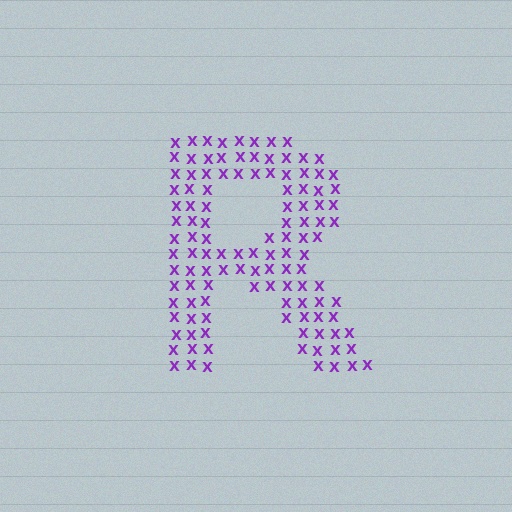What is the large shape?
The large shape is the letter R.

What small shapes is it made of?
It is made of small letter X's.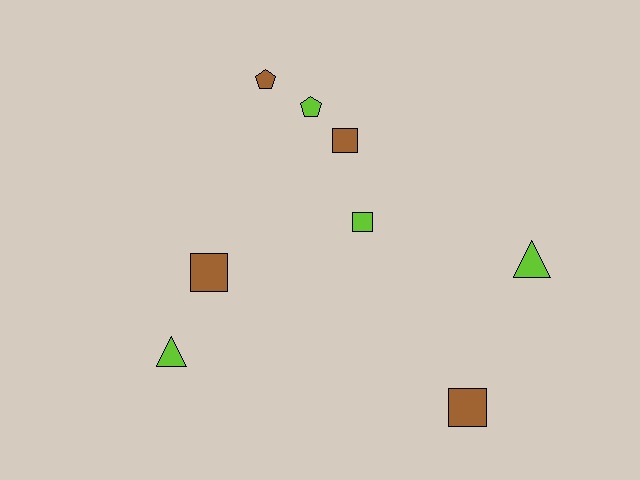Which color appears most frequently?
Brown, with 4 objects.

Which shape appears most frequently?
Square, with 4 objects.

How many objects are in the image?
There are 8 objects.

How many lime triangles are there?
There are 2 lime triangles.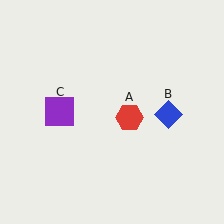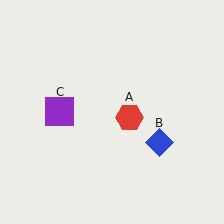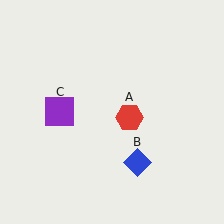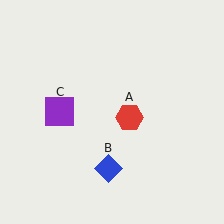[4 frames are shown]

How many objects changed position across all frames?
1 object changed position: blue diamond (object B).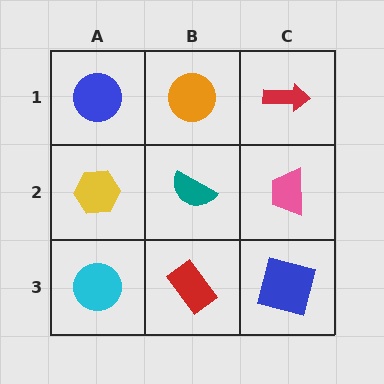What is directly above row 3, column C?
A pink trapezoid.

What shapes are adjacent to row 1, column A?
A yellow hexagon (row 2, column A), an orange circle (row 1, column B).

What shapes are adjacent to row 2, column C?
A red arrow (row 1, column C), a blue square (row 3, column C), a teal semicircle (row 2, column B).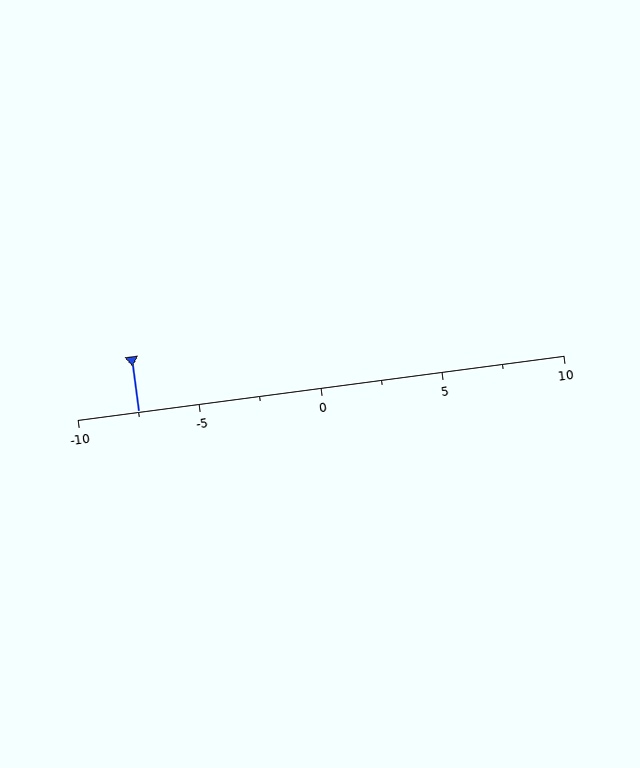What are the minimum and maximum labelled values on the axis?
The axis runs from -10 to 10.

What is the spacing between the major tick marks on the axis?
The major ticks are spaced 5 apart.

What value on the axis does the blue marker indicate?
The marker indicates approximately -7.5.